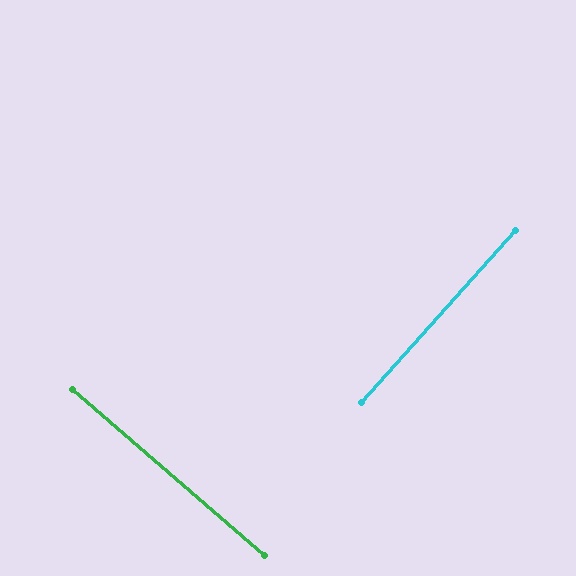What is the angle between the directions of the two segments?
Approximately 89 degrees.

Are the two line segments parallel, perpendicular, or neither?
Perpendicular — they meet at approximately 89°.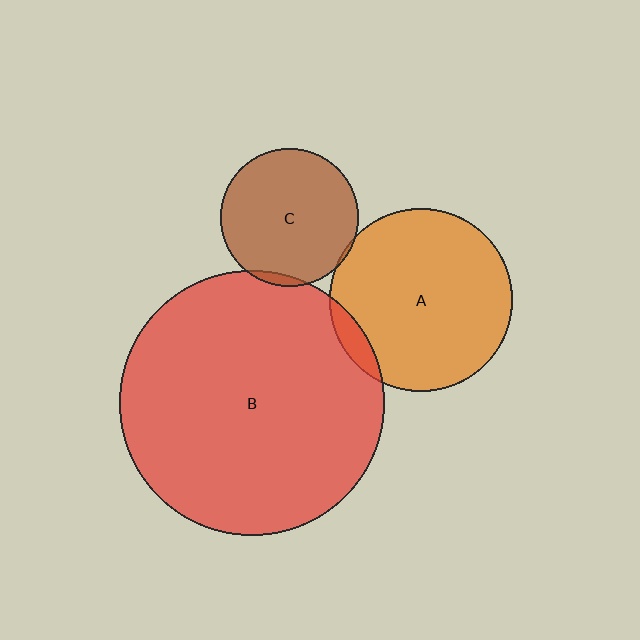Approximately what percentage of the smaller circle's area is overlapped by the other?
Approximately 5%.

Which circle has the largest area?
Circle B (red).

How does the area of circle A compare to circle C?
Approximately 1.8 times.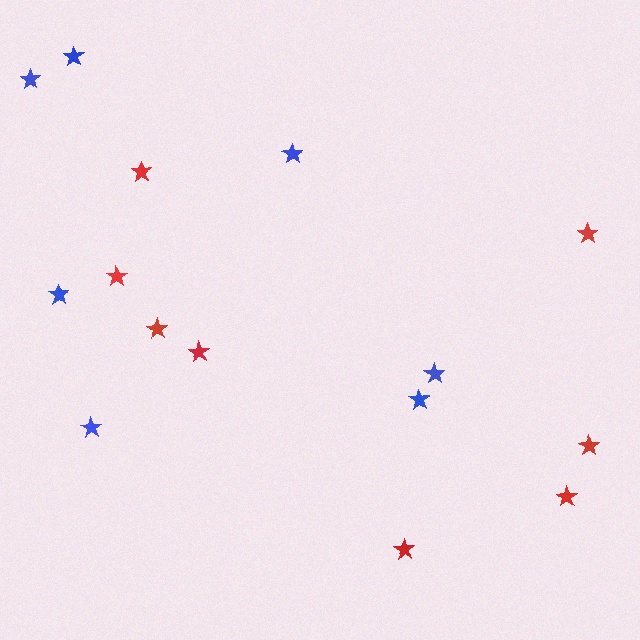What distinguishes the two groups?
There are 2 groups: one group of blue stars (7) and one group of red stars (8).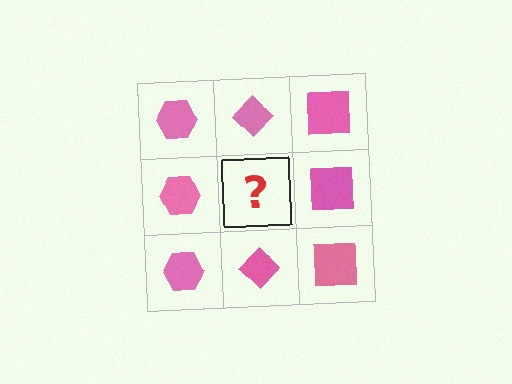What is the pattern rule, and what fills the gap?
The rule is that each column has a consistent shape. The gap should be filled with a pink diamond.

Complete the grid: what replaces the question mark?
The question mark should be replaced with a pink diamond.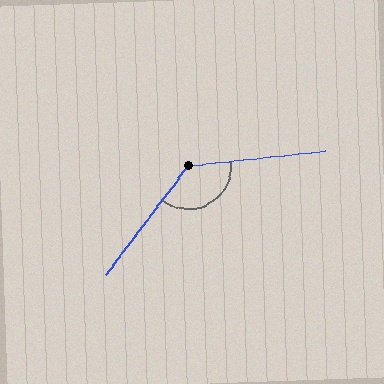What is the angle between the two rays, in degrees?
Approximately 133 degrees.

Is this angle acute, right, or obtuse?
It is obtuse.